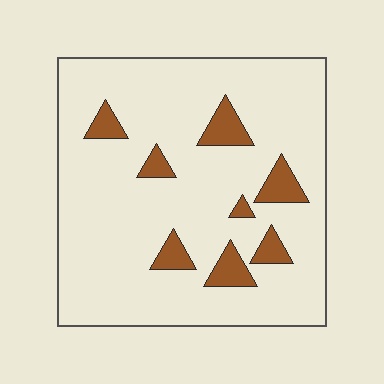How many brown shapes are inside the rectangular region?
8.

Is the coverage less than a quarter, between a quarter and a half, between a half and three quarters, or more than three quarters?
Less than a quarter.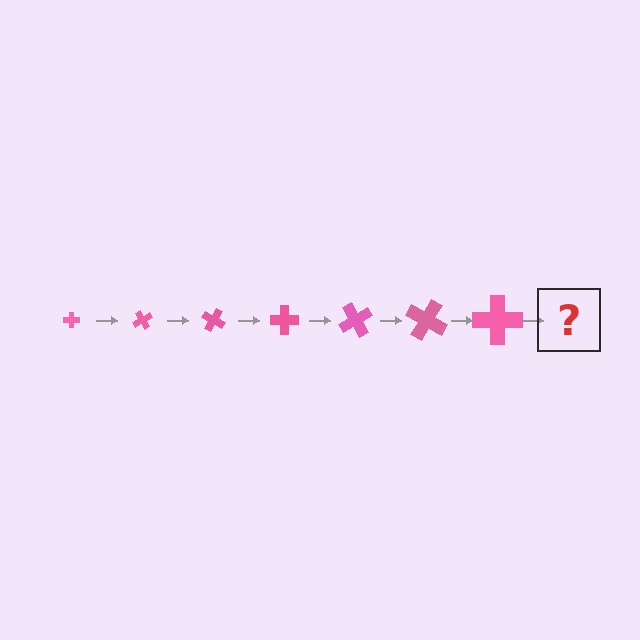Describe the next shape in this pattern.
It should be a cross, larger than the previous one and rotated 420 degrees from the start.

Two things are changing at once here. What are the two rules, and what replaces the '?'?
The two rules are that the cross grows larger each step and it rotates 60 degrees each step. The '?' should be a cross, larger than the previous one and rotated 420 degrees from the start.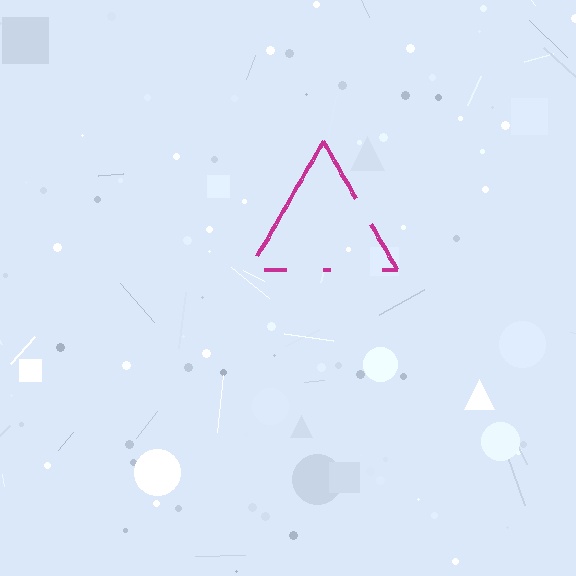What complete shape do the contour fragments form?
The contour fragments form a triangle.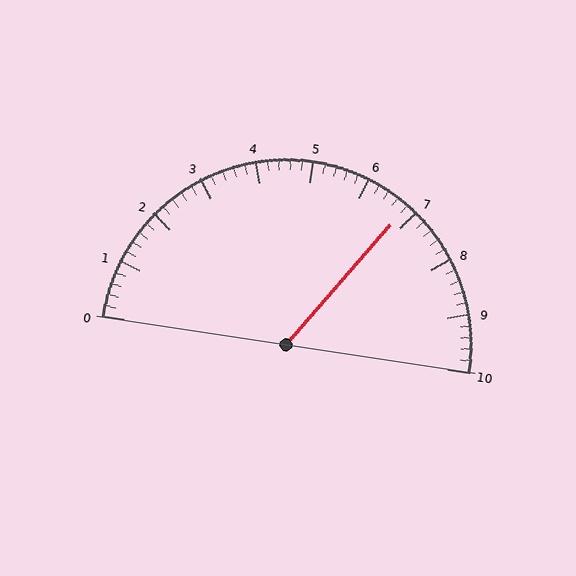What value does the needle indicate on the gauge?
The needle indicates approximately 6.8.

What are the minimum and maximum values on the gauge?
The gauge ranges from 0 to 10.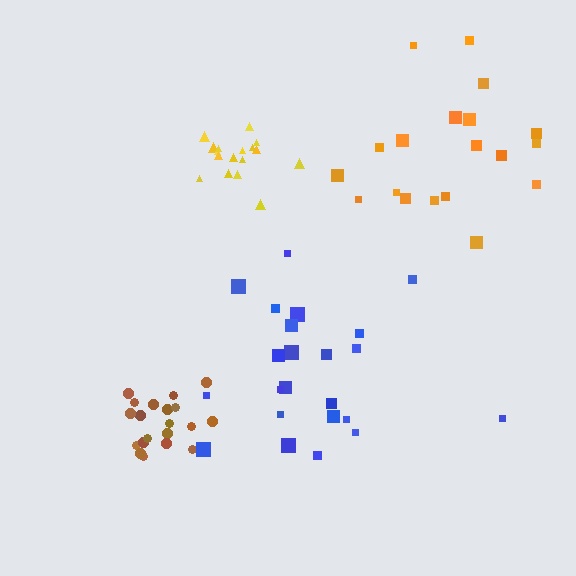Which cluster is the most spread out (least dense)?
Blue.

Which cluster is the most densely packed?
Yellow.